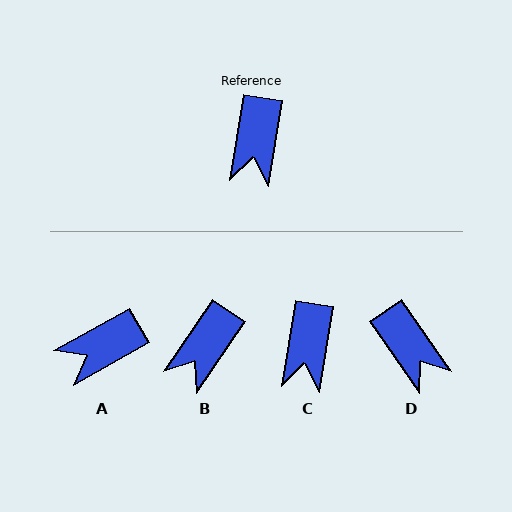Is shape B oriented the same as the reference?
No, it is off by about 25 degrees.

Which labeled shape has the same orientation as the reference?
C.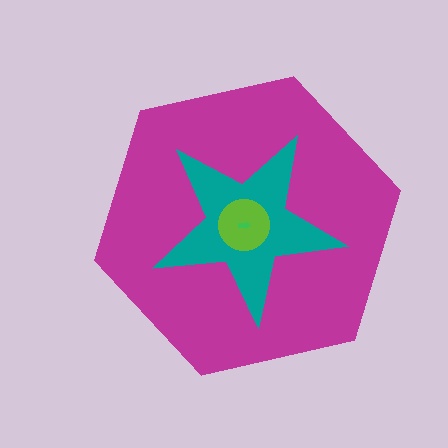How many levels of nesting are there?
4.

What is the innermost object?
The green arrow.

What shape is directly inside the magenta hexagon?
The teal star.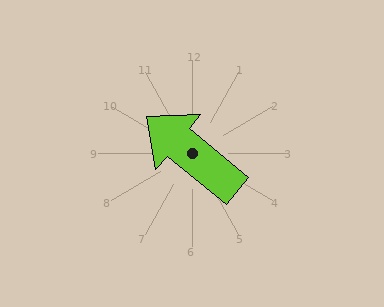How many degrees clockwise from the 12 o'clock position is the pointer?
Approximately 309 degrees.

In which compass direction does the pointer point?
Northwest.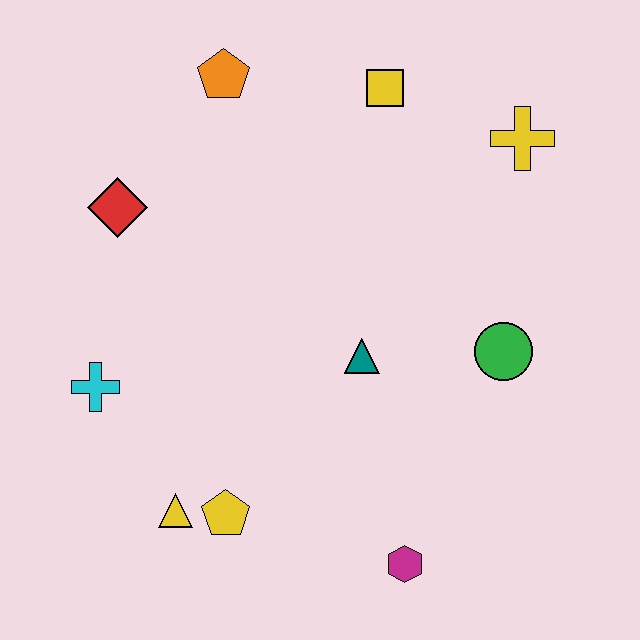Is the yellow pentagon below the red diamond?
Yes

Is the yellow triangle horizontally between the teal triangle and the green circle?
No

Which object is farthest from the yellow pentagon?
The yellow cross is farthest from the yellow pentagon.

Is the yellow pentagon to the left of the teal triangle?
Yes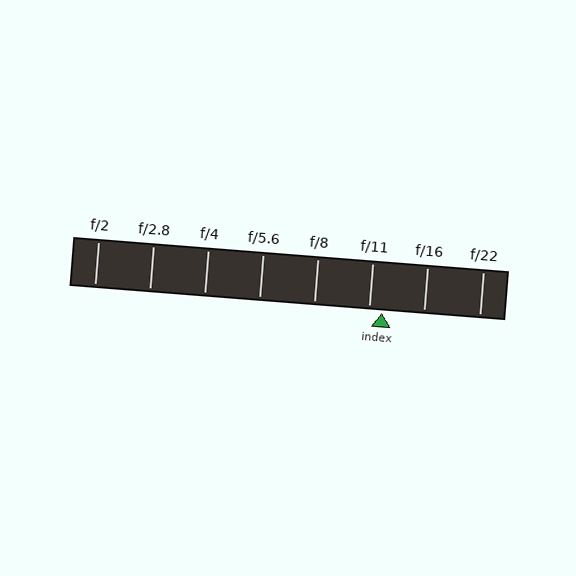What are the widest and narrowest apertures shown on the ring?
The widest aperture shown is f/2 and the narrowest is f/22.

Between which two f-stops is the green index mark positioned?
The index mark is between f/11 and f/16.